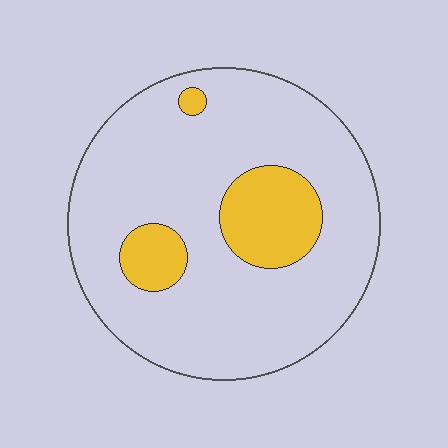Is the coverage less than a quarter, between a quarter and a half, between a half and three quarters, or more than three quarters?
Less than a quarter.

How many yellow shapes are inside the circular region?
3.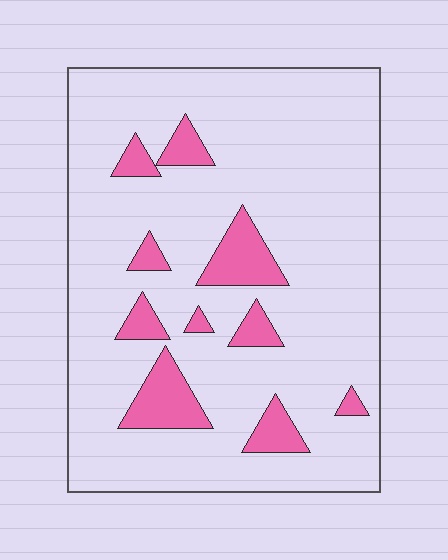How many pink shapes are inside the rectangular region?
10.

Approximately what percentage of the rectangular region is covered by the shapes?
Approximately 15%.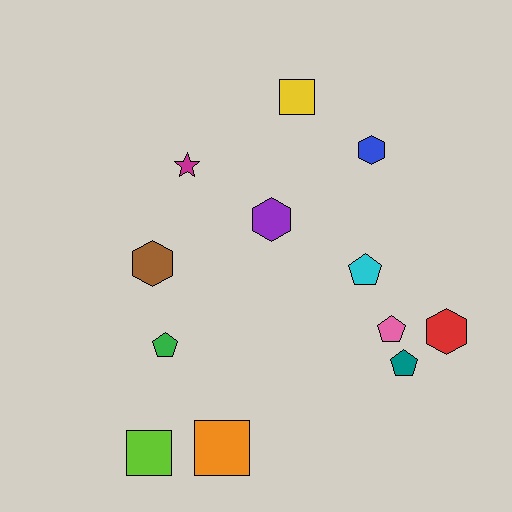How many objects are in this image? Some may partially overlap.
There are 12 objects.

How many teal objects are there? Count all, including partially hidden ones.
There is 1 teal object.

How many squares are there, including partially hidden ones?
There are 3 squares.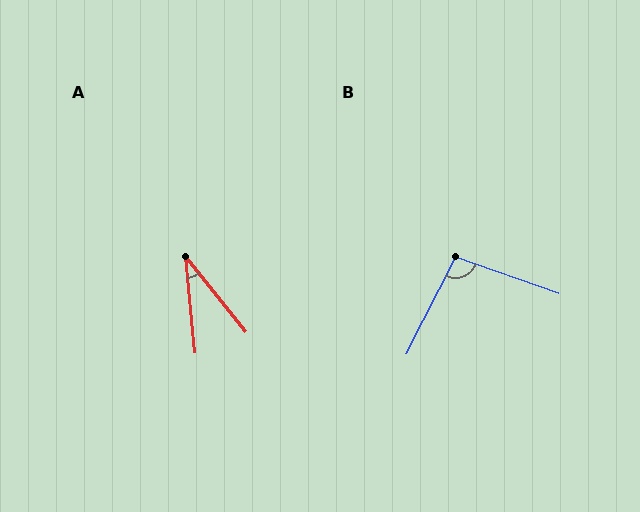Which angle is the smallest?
A, at approximately 33 degrees.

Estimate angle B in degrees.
Approximately 97 degrees.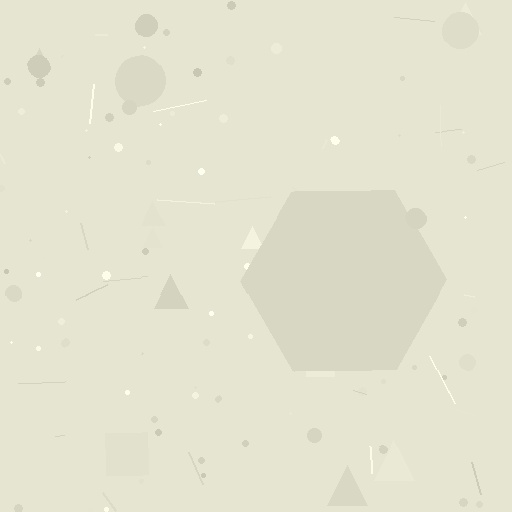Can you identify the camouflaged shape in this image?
The camouflaged shape is a hexagon.